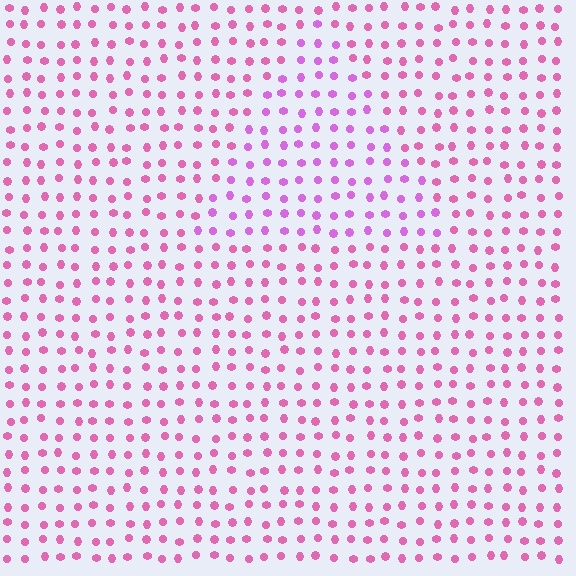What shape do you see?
I see a triangle.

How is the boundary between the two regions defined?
The boundary is defined purely by a slight shift in hue (about 29 degrees). Spacing, size, and orientation are identical on both sides.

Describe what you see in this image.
The image is filled with small pink elements in a uniform arrangement. A triangle-shaped region is visible where the elements are tinted to a slightly different hue, forming a subtle color boundary.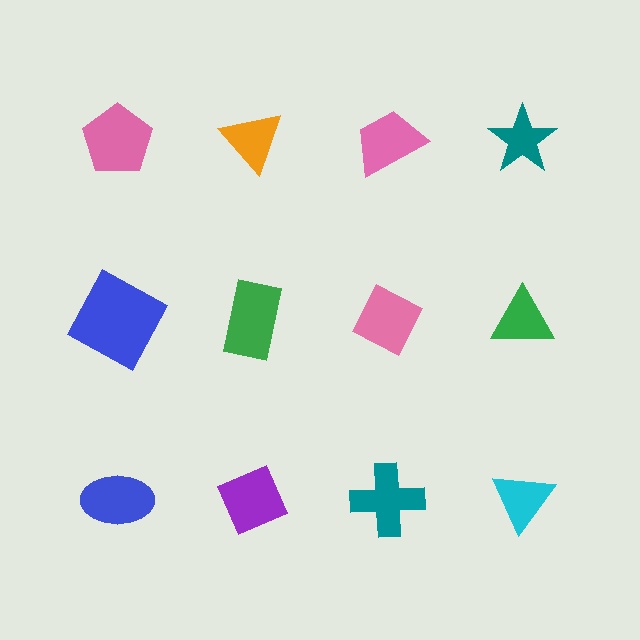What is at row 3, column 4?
A cyan triangle.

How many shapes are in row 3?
4 shapes.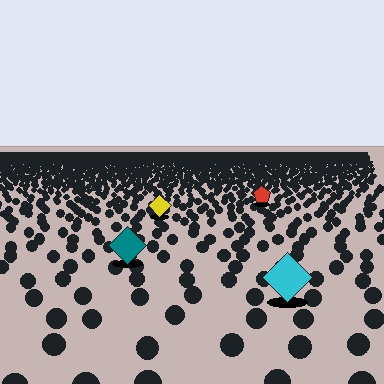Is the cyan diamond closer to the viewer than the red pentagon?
Yes. The cyan diamond is closer — you can tell from the texture gradient: the ground texture is coarser near it.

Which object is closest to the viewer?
The cyan diamond is closest. The texture marks near it are larger and more spread out.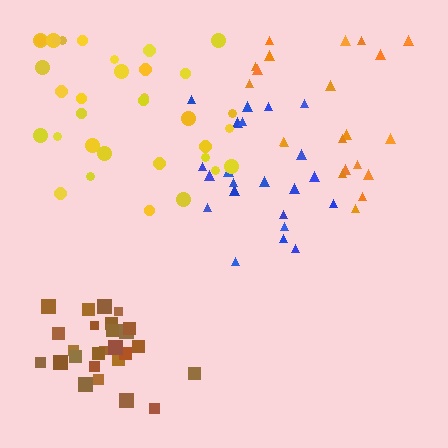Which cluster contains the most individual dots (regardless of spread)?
Yellow (34).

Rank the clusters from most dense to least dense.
brown, yellow, blue, orange.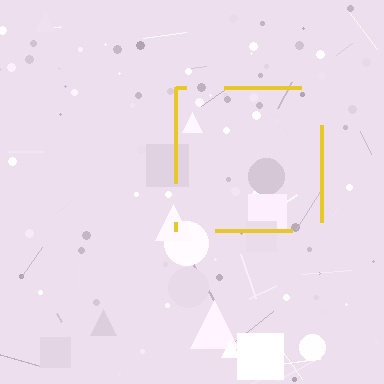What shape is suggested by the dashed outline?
The dashed outline suggests a square.